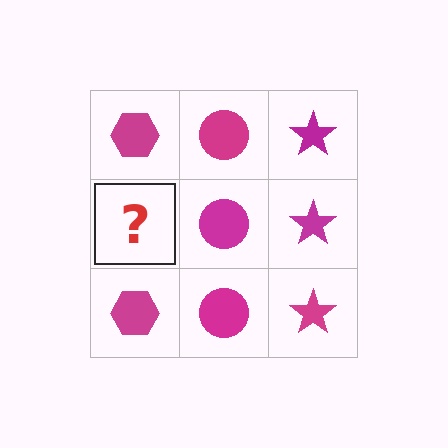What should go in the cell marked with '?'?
The missing cell should contain a magenta hexagon.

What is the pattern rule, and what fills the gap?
The rule is that each column has a consistent shape. The gap should be filled with a magenta hexagon.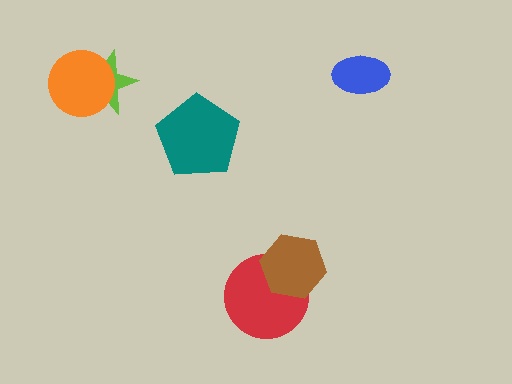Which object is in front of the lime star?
The orange circle is in front of the lime star.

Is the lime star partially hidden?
Yes, it is partially covered by another shape.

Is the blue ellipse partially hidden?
No, no other shape covers it.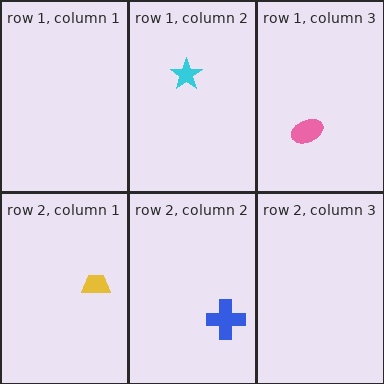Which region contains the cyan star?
The row 1, column 2 region.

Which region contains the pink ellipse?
The row 1, column 3 region.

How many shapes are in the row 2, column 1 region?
1.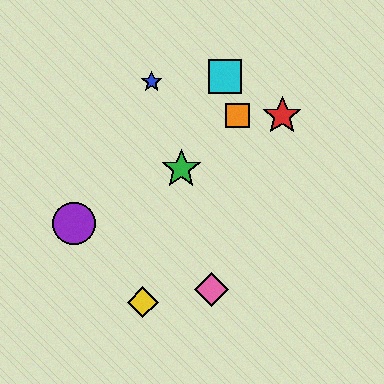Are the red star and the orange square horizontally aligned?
Yes, both are at y≈116.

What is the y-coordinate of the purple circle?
The purple circle is at y≈223.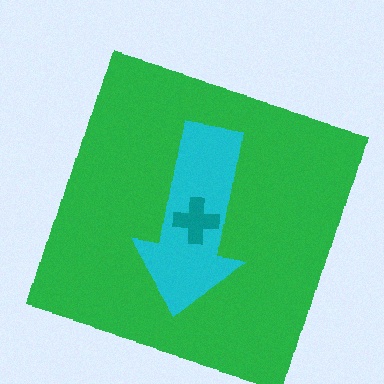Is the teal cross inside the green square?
Yes.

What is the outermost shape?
The green square.